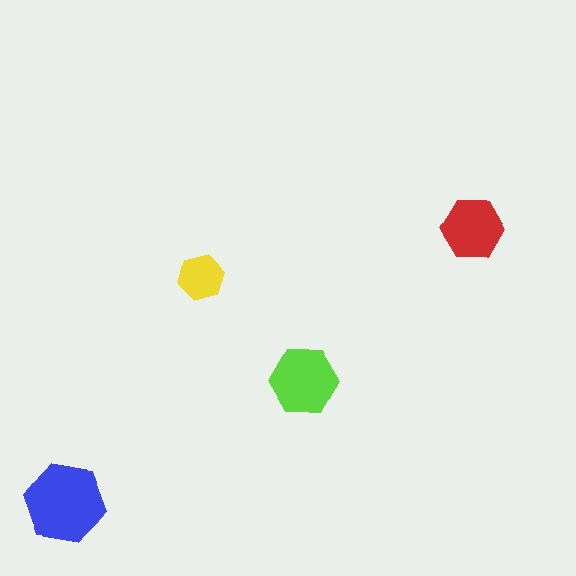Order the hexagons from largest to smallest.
the blue one, the lime one, the red one, the yellow one.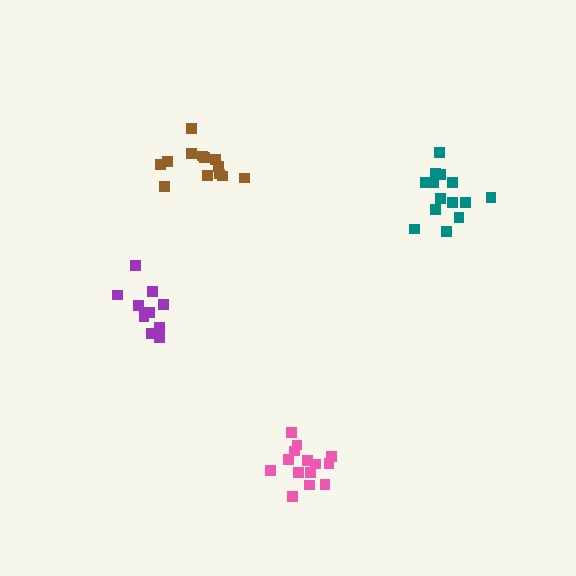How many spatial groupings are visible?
There are 4 spatial groupings.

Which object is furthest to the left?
The purple cluster is leftmost.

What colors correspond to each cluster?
The clusters are colored: purple, teal, pink, brown.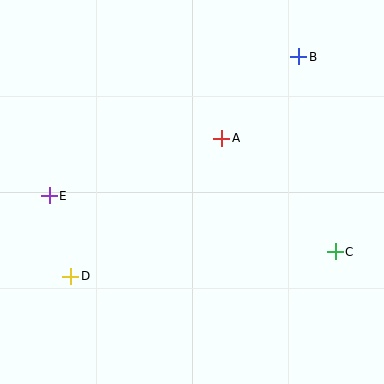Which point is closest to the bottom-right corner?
Point C is closest to the bottom-right corner.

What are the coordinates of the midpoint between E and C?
The midpoint between E and C is at (192, 224).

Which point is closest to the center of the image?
Point A at (222, 138) is closest to the center.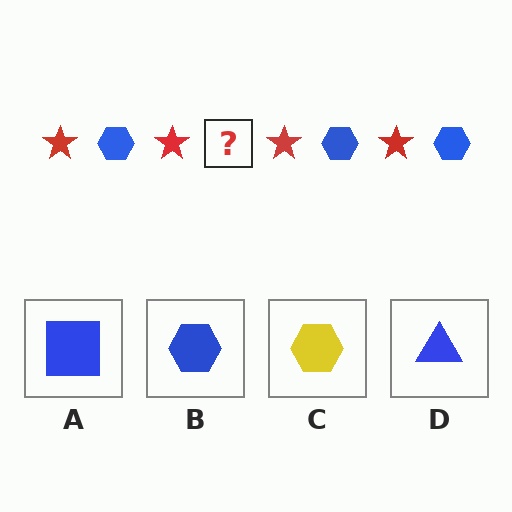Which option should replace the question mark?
Option B.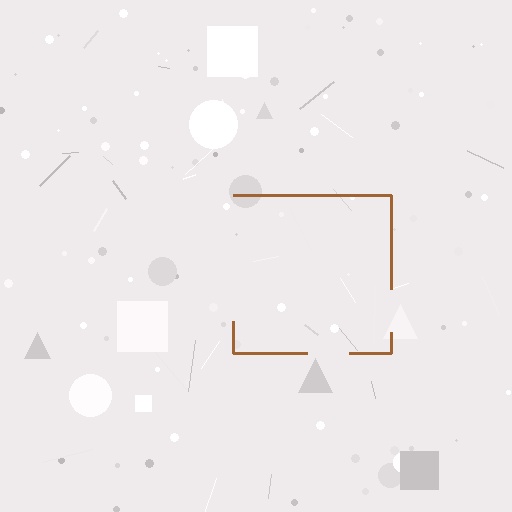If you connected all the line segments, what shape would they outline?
They would outline a square.